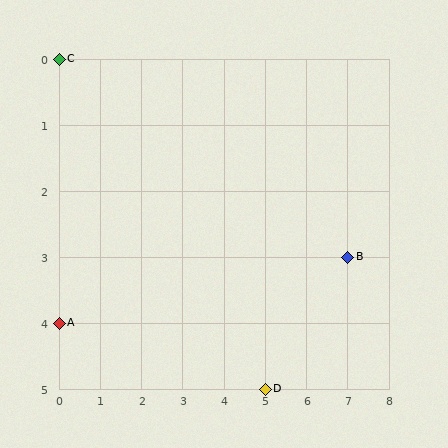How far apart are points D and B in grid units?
Points D and B are 2 columns and 2 rows apart (about 2.8 grid units diagonally).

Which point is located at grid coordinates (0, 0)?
Point C is at (0, 0).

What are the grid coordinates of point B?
Point B is at grid coordinates (7, 3).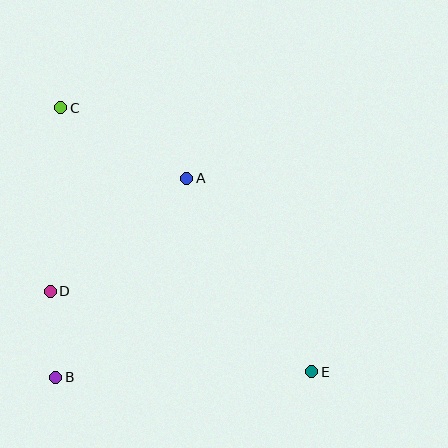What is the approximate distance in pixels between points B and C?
The distance between B and C is approximately 270 pixels.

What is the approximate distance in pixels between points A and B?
The distance between A and B is approximately 238 pixels.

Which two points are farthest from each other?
Points C and E are farthest from each other.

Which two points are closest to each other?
Points B and D are closest to each other.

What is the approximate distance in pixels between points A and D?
The distance between A and D is approximately 177 pixels.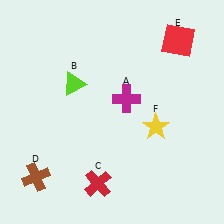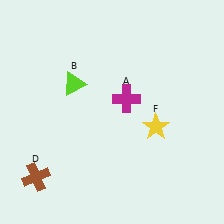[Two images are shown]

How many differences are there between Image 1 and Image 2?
There are 2 differences between the two images.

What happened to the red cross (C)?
The red cross (C) was removed in Image 2. It was in the bottom-left area of Image 1.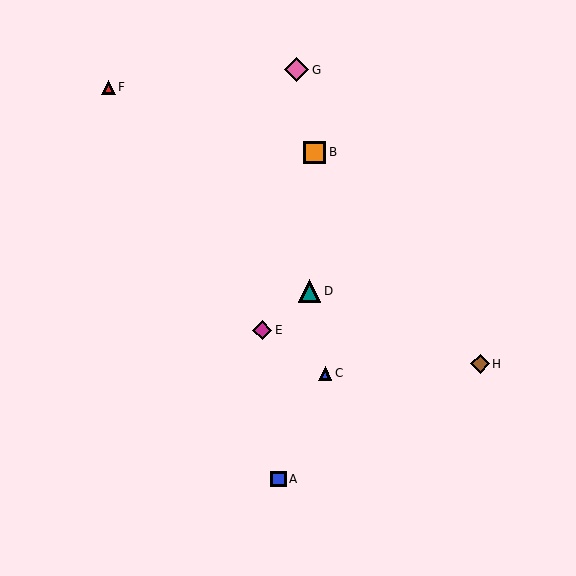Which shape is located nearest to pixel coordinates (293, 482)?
The blue square (labeled A) at (279, 479) is nearest to that location.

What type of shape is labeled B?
Shape B is an orange square.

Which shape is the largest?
The pink diamond (labeled G) is the largest.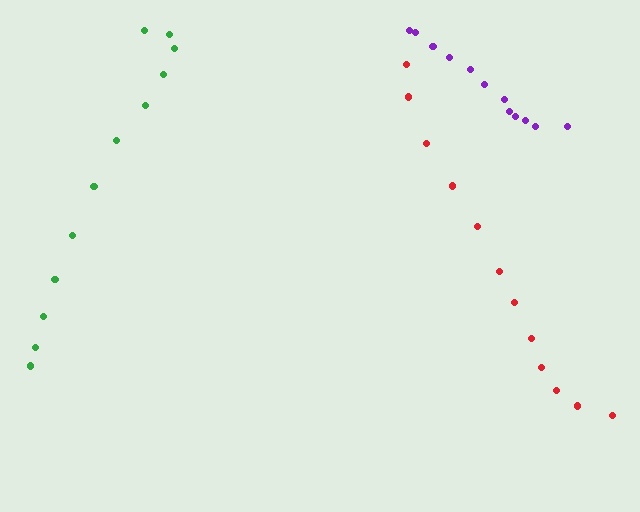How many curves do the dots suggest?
There are 3 distinct paths.